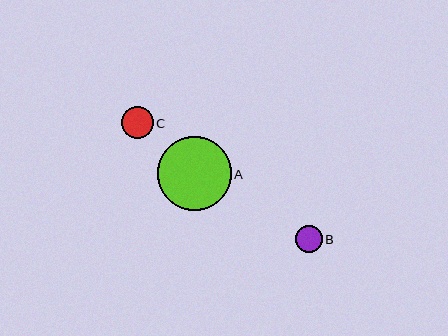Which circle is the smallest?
Circle B is the smallest with a size of approximately 26 pixels.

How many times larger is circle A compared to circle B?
Circle A is approximately 2.8 times the size of circle B.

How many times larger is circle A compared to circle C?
Circle A is approximately 2.3 times the size of circle C.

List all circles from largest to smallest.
From largest to smallest: A, C, B.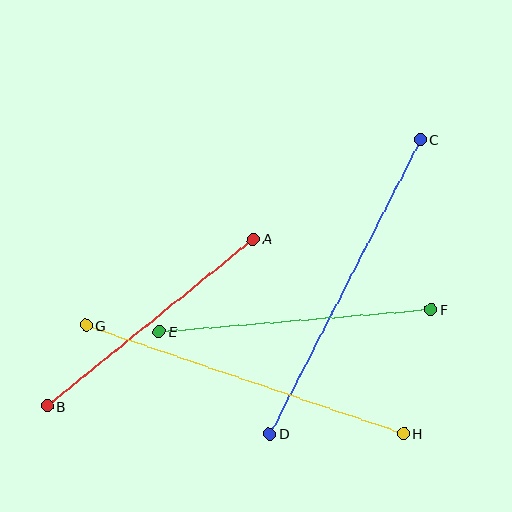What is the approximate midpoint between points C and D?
The midpoint is at approximately (345, 287) pixels.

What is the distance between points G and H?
The distance is approximately 336 pixels.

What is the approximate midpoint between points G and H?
The midpoint is at approximately (245, 379) pixels.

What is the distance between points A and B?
The distance is approximately 265 pixels.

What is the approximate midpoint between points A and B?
The midpoint is at approximately (150, 323) pixels.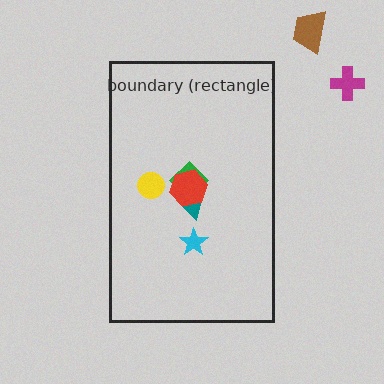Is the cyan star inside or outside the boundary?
Inside.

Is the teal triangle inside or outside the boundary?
Inside.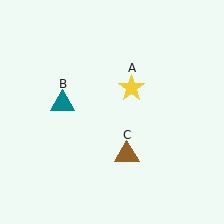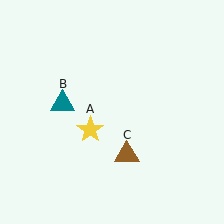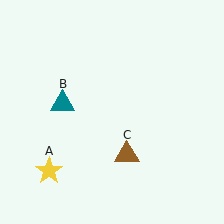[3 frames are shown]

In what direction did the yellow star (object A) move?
The yellow star (object A) moved down and to the left.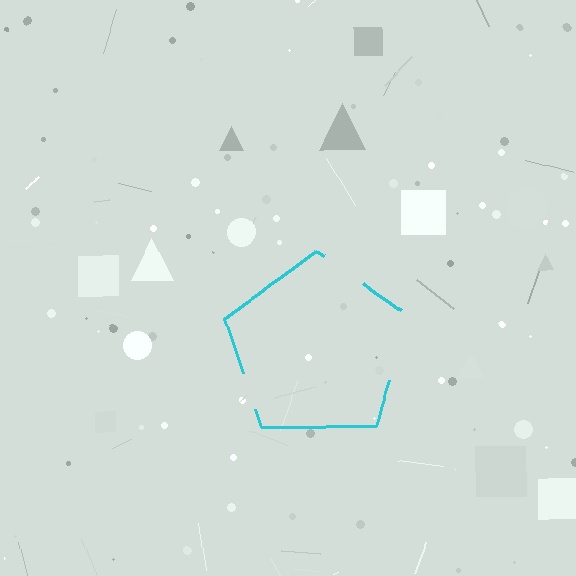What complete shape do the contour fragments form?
The contour fragments form a pentagon.